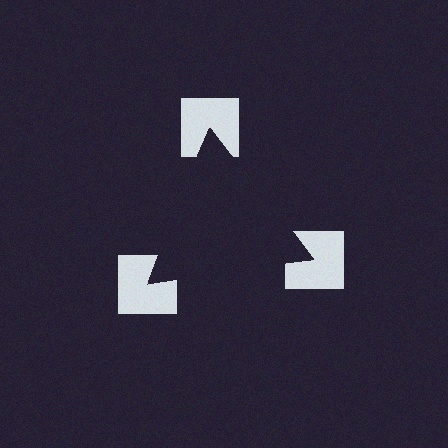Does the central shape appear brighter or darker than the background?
It typically appears slightly darker than the background, even though no actual brightness change is drawn.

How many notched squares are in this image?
There are 3 — one at each vertex of the illusory triangle.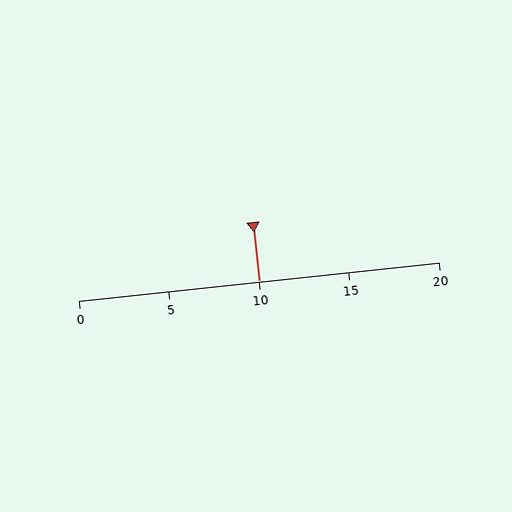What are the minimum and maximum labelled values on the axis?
The axis runs from 0 to 20.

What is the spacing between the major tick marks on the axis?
The major ticks are spaced 5 apart.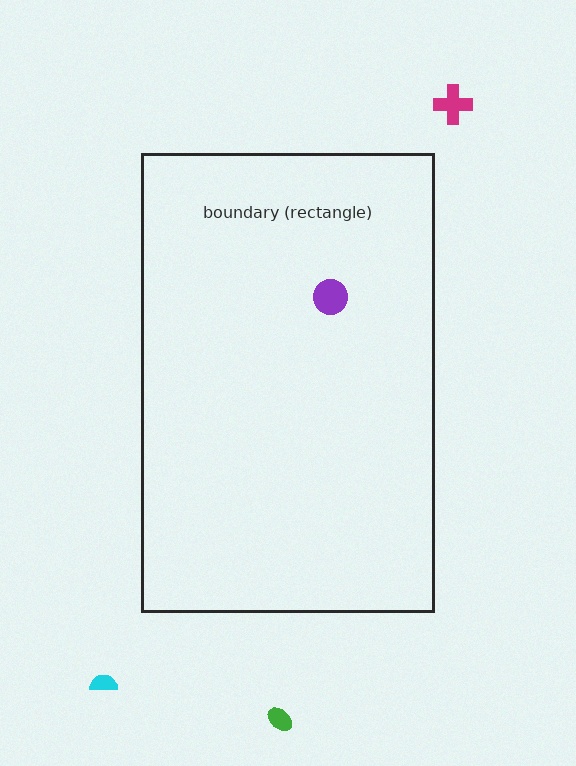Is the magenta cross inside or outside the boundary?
Outside.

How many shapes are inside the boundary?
1 inside, 3 outside.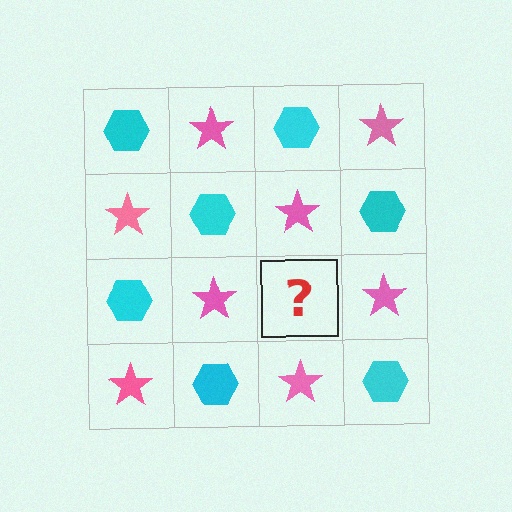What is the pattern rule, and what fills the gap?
The rule is that it alternates cyan hexagon and pink star in a checkerboard pattern. The gap should be filled with a cyan hexagon.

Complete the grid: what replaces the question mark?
The question mark should be replaced with a cyan hexagon.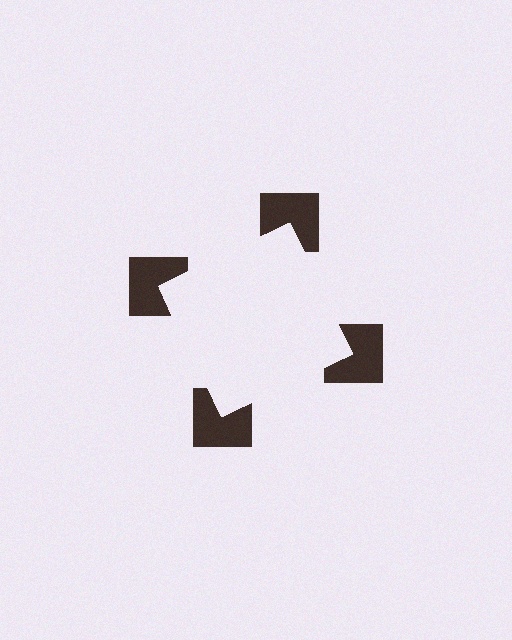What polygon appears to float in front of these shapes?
An illusory square — its edges are inferred from the aligned wedge cuts in the notched squares, not physically drawn.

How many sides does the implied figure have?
4 sides.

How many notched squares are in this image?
There are 4 — one at each vertex of the illusory square.